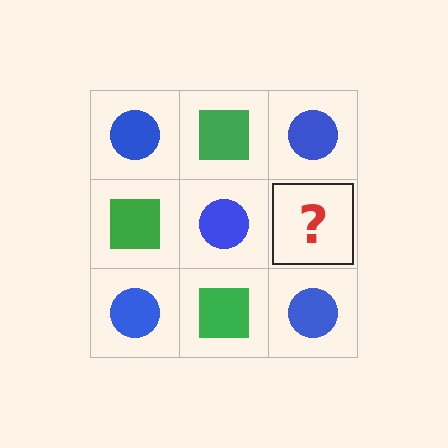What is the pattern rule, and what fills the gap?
The rule is that it alternates blue circle and green square in a checkerboard pattern. The gap should be filled with a green square.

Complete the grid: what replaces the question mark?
The question mark should be replaced with a green square.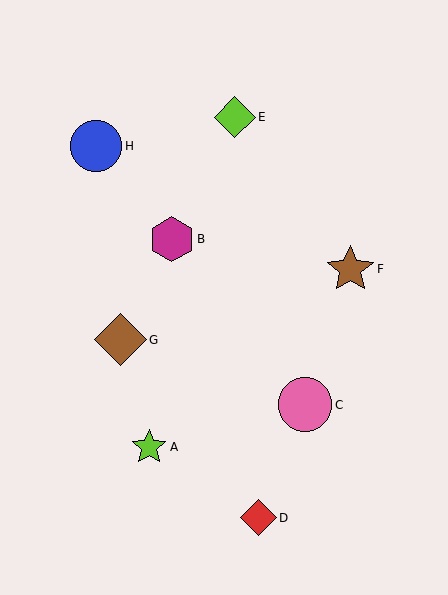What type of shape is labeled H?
Shape H is a blue circle.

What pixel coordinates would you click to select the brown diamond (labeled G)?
Click at (120, 340) to select the brown diamond G.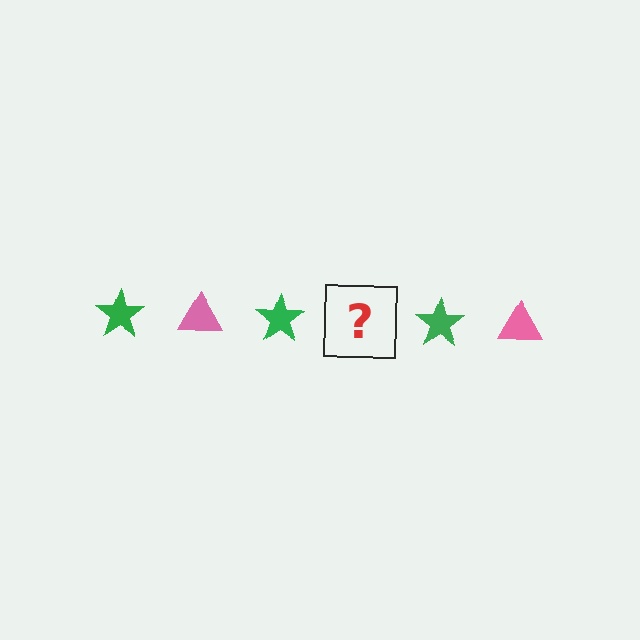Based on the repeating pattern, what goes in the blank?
The blank should be a pink triangle.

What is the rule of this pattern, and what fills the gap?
The rule is that the pattern alternates between green star and pink triangle. The gap should be filled with a pink triangle.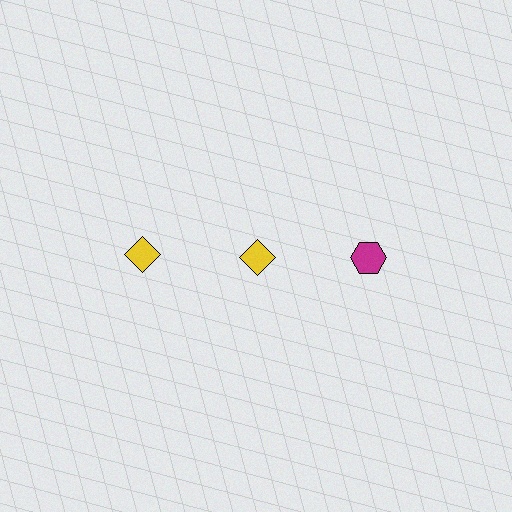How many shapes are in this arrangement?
There are 3 shapes arranged in a grid pattern.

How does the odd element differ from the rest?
It differs in both color (magenta instead of yellow) and shape (hexagon instead of diamond).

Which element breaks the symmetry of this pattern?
The magenta hexagon in the top row, center column breaks the symmetry. All other shapes are yellow diamonds.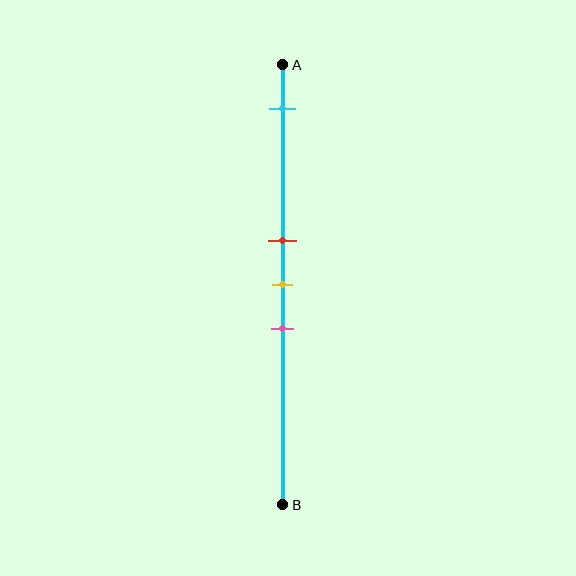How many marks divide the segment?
There are 4 marks dividing the segment.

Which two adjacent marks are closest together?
The red and yellow marks are the closest adjacent pair.